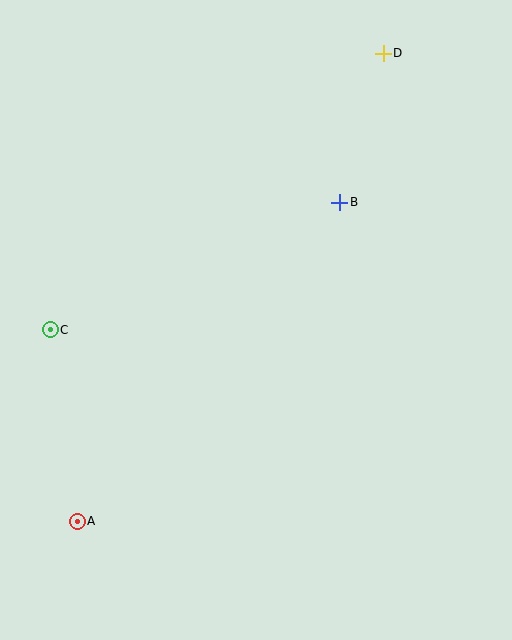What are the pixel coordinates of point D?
Point D is at (383, 53).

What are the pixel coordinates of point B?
Point B is at (340, 202).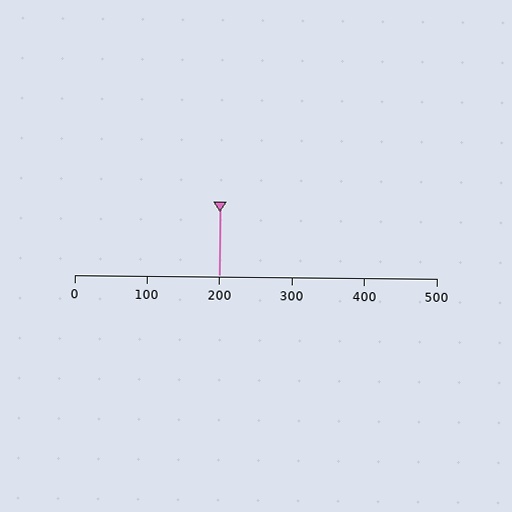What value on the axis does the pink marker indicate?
The marker indicates approximately 200.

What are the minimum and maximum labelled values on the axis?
The axis runs from 0 to 500.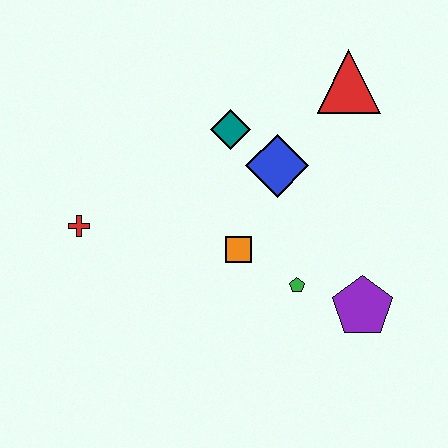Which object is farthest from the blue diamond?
The red cross is farthest from the blue diamond.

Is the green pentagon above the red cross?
No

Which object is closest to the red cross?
The orange square is closest to the red cross.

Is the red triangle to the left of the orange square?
No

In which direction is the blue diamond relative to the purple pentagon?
The blue diamond is above the purple pentagon.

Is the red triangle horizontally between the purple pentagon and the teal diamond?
Yes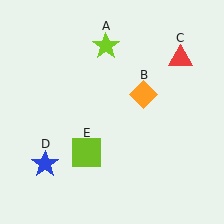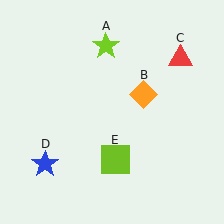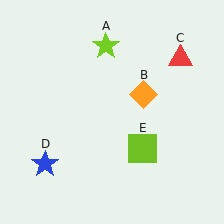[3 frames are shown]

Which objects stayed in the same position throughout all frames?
Lime star (object A) and orange diamond (object B) and red triangle (object C) and blue star (object D) remained stationary.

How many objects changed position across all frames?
1 object changed position: lime square (object E).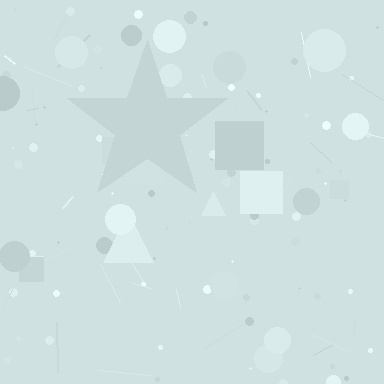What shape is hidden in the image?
A star is hidden in the image.